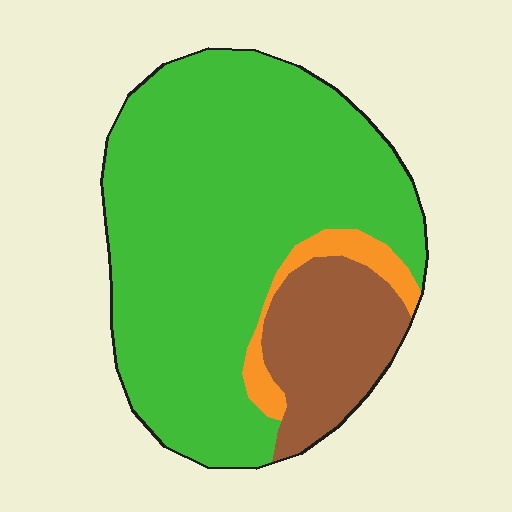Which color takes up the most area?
Green, at roughly 75%.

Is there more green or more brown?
Green.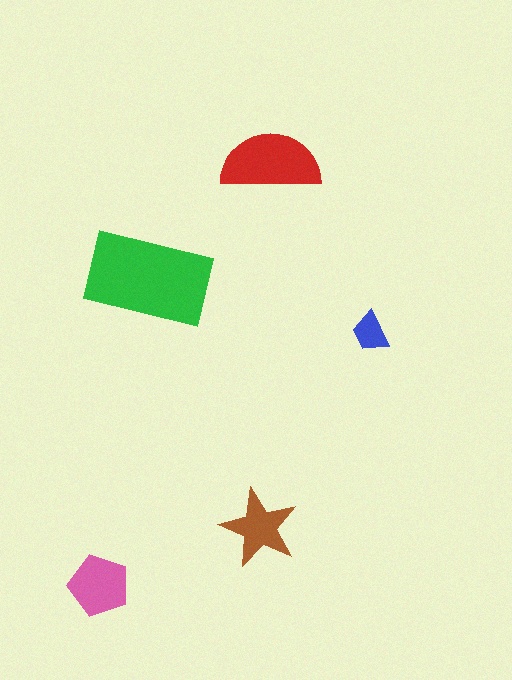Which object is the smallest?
The blue trapezoid.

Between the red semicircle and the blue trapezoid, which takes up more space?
The red semicircle.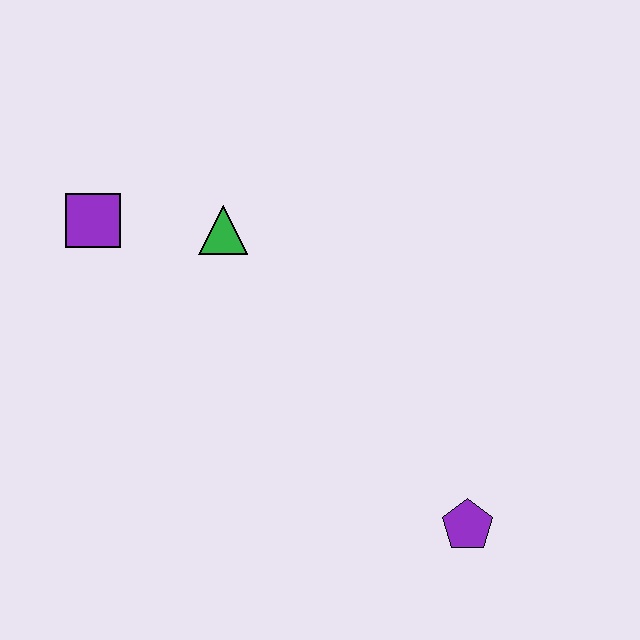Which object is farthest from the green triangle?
The purple pentagon is farthest from the green triangle.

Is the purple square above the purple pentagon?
Yes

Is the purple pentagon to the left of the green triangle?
No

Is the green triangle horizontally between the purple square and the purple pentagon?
Yes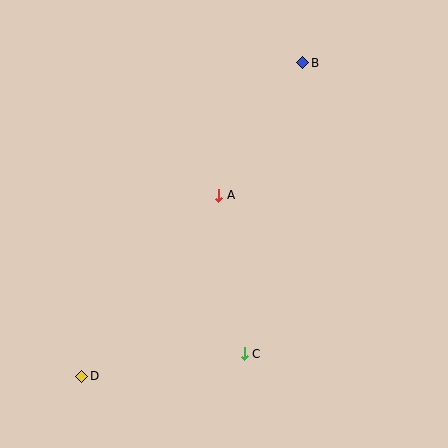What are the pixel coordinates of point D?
Point D is at (82, 376).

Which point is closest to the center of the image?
Point A at (219, 195) is closest to the center.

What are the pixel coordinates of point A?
Point A is at (219, 195).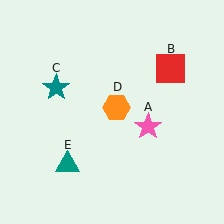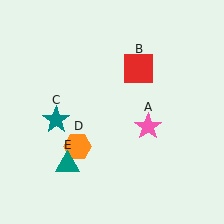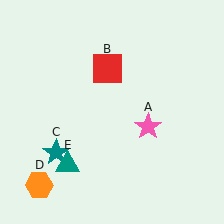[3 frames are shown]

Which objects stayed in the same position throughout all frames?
Pink star (object A) and teal triangle (object E) remained stationary.